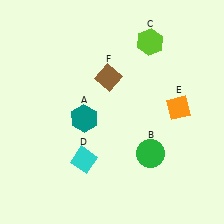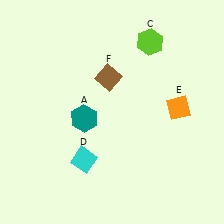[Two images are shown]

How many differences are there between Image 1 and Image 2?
There is 1 difference between the two images.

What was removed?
The green circle (B) was removed in Image 2.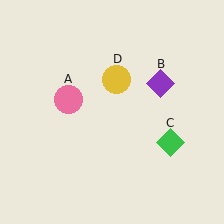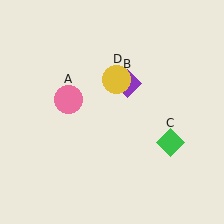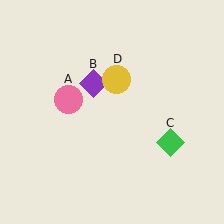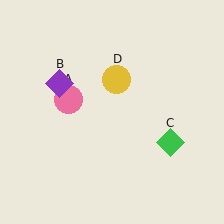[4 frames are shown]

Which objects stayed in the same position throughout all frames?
Pink circle (object A) and green diamond (object C) and yellow circle (object D) remained stationary.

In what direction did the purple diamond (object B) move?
The purple diamond (object B) moved left.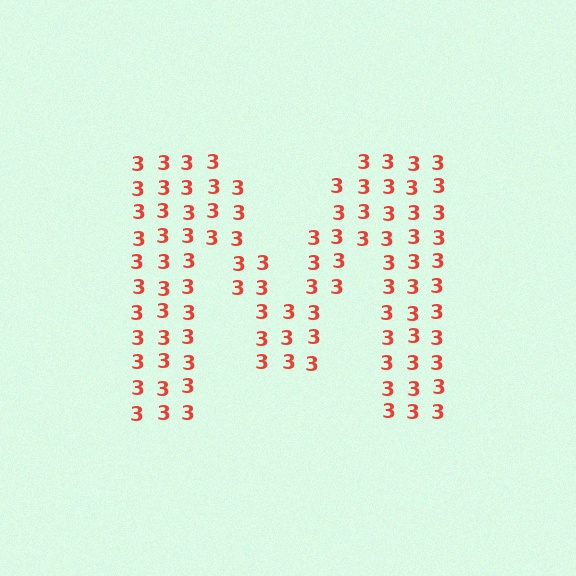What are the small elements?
The small elements are digit 3's.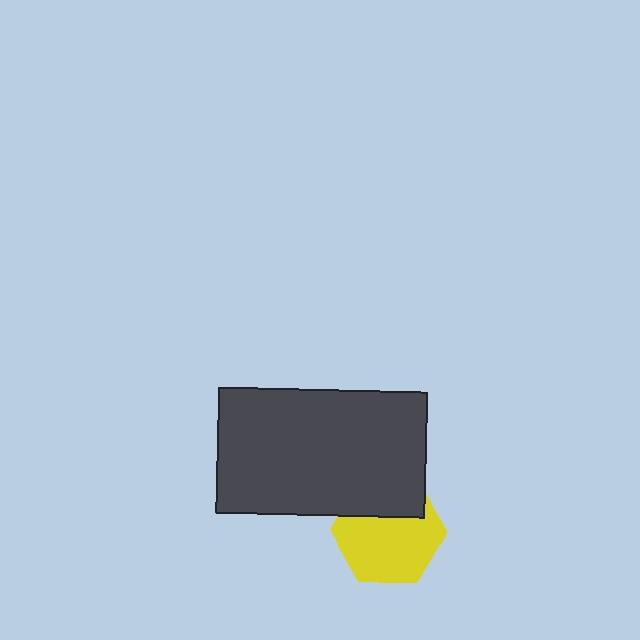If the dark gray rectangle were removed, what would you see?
You would see the complete yellow hexagon.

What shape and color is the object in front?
The object in front is a dark gray rectangle.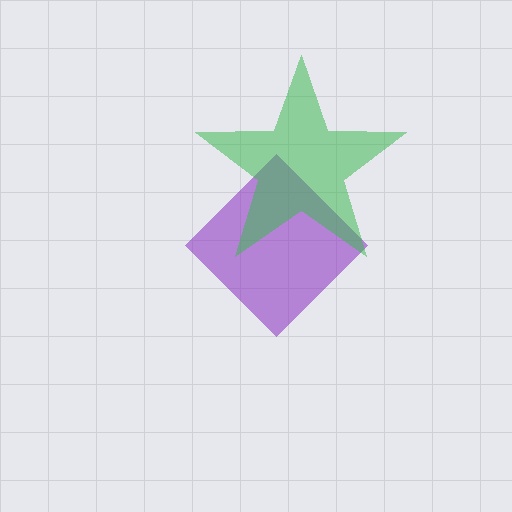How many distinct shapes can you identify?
There are 2 distinct shapes: a purple diamond, a green star.